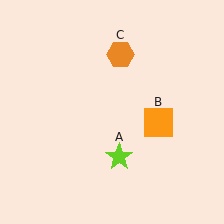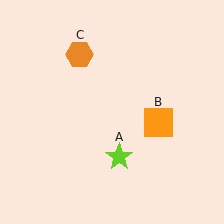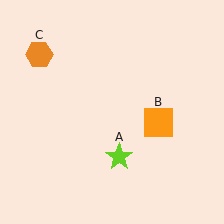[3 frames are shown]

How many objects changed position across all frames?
1 object changed position: orange hexagon (object C).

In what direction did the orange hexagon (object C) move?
The orange hexagon (object C) moved left.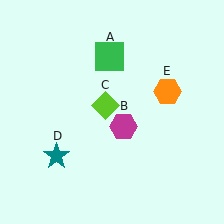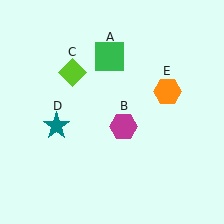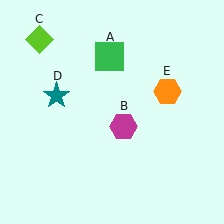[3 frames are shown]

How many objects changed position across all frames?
2 objects changed position: lime diamond (object C), teal star (object D).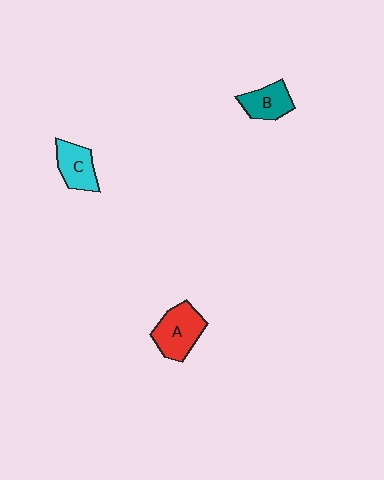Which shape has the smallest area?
Shape B (teal).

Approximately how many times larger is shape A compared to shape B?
Approximately 1.4 times.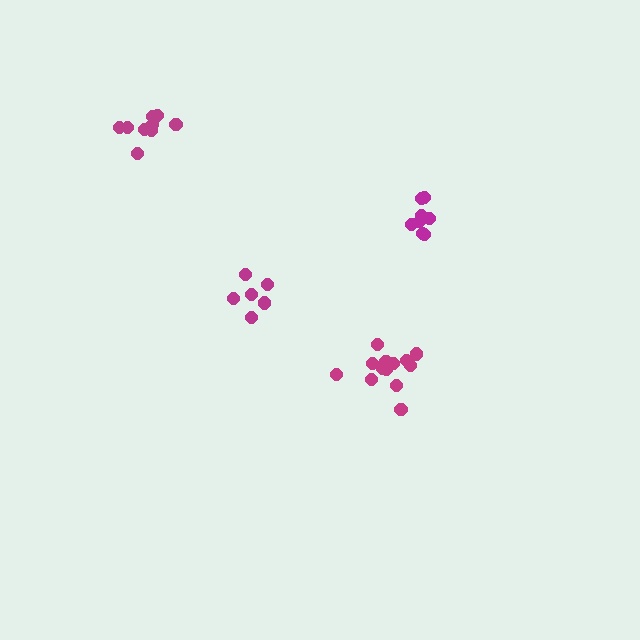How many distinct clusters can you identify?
There are 4 distinct clusters.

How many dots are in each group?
Group 1: 8 dots, Group 2: 13 dots, Group 3: 9 dots, Group 4: 7 dots (37 total).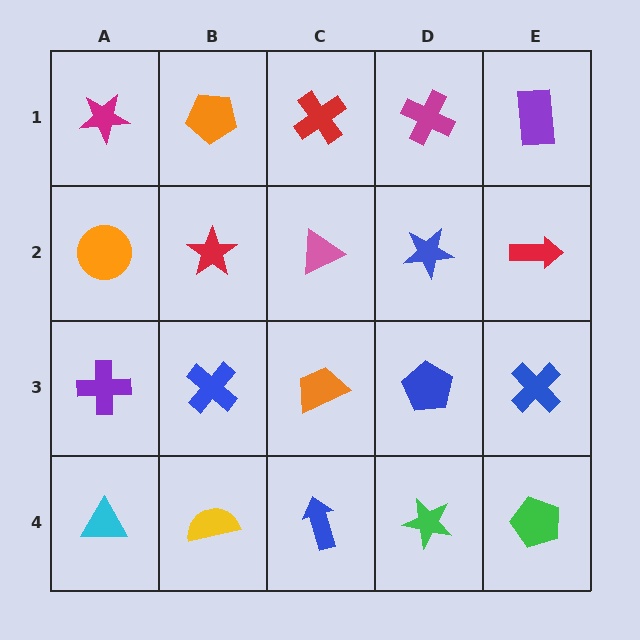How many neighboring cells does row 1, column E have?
2.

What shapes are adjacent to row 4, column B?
A blue cross (row 3, column B), a cyan triangle (row 4, column A), a blue arrow (row 4, column C).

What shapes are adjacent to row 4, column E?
A blue cross (row 3, column E), a green star (row 4, column D).